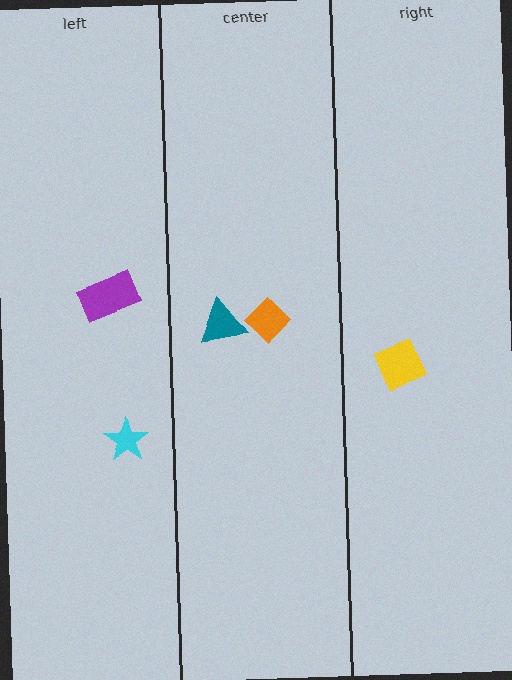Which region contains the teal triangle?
The center region.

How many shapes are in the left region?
2.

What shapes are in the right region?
The yellow square.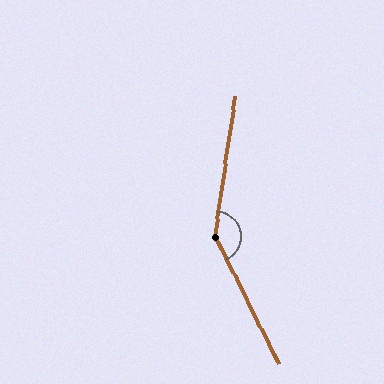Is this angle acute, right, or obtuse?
It is obtuse.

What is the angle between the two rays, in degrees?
Approximately 146 degrees.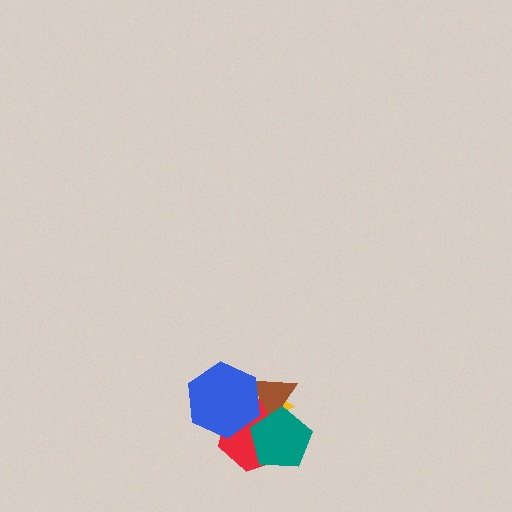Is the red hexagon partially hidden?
Yes, it is partially covered by another shape.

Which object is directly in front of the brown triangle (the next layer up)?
The teal pentagon is directly in front of the brown triangle.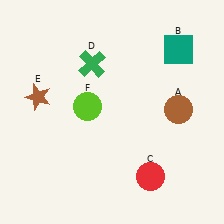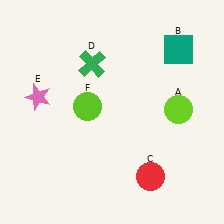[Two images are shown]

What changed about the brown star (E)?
In Image 1, E is brown. In Image 2, it changed to pink.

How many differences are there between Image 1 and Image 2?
There are 2 differences between the two images.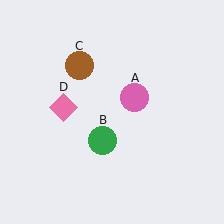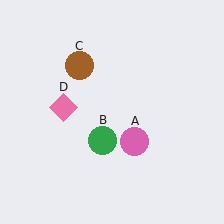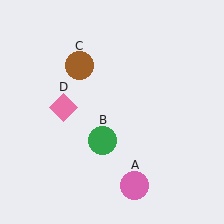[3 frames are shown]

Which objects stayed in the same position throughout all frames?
Green circle (object B) and brown circle (object C) and pink diamond (object D) remained stationary.